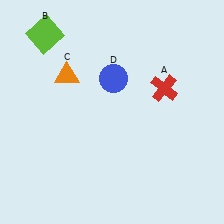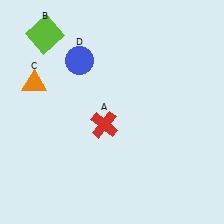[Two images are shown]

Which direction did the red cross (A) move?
The red cross (A) moved left.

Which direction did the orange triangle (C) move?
The orange triangle (C) moved left.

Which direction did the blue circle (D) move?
The blue circle (D) moved left.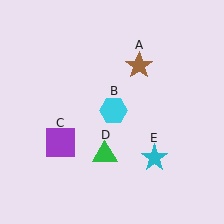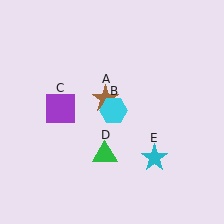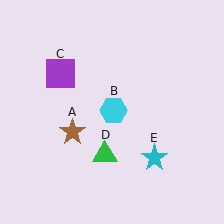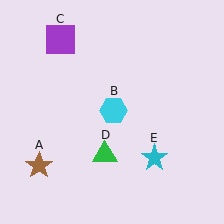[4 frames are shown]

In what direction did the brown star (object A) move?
The brown star (object A) moved down and to the left.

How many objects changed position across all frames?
2 objects changed position: brown star (object A), purple square (object C).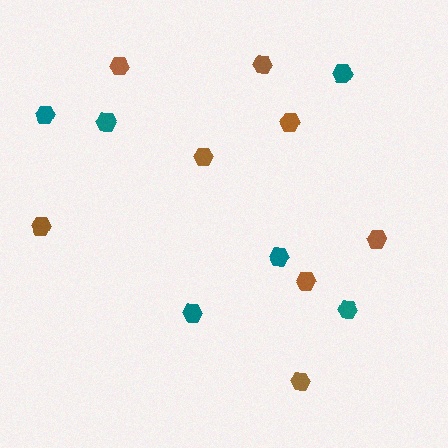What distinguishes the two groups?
There are 2 groups: one group of brown hexagons (8) and one group of teal hexagons (6).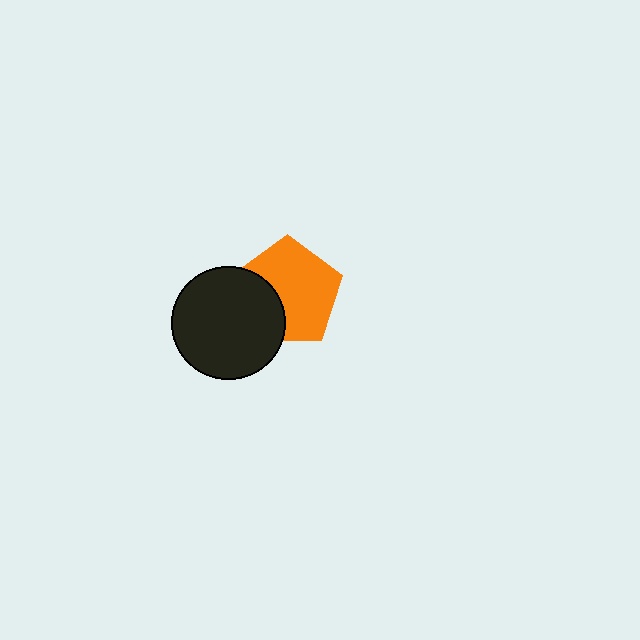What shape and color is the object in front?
The object in front is a black circle.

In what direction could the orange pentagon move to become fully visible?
The orange pentagon could move right. That would shift it out from behind the black circle entirely.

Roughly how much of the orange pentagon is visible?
Most of it is visible (roughly 68%).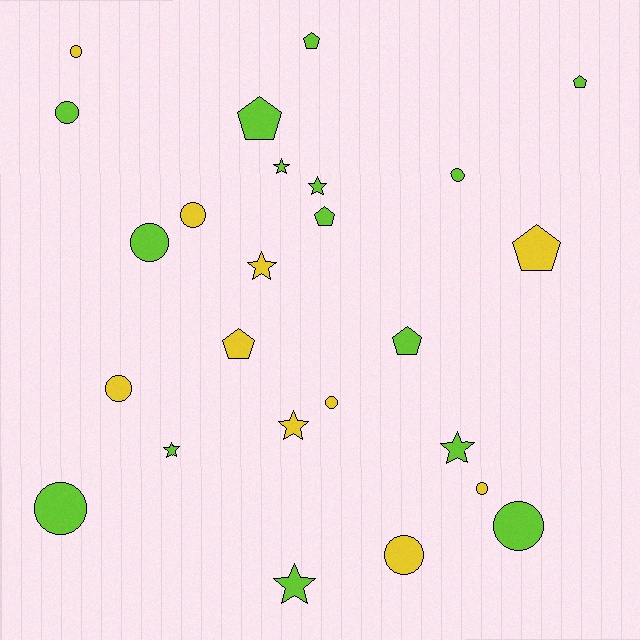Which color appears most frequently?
Lime, with 15 objects.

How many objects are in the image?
There are 25 objects.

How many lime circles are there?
There are 5 lime circles.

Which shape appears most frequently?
Circle, with 11 objects.